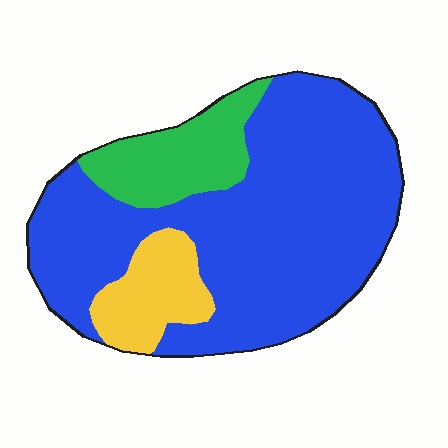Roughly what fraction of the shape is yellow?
Yellow takes up less than a quarter of the shape.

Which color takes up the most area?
Blue, at roughly 70%.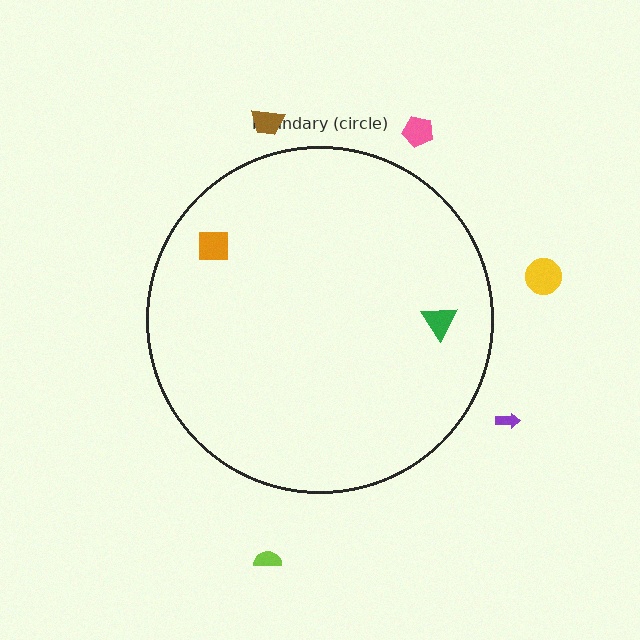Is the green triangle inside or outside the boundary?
Inside.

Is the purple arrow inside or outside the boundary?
Outside.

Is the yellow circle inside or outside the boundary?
Outside.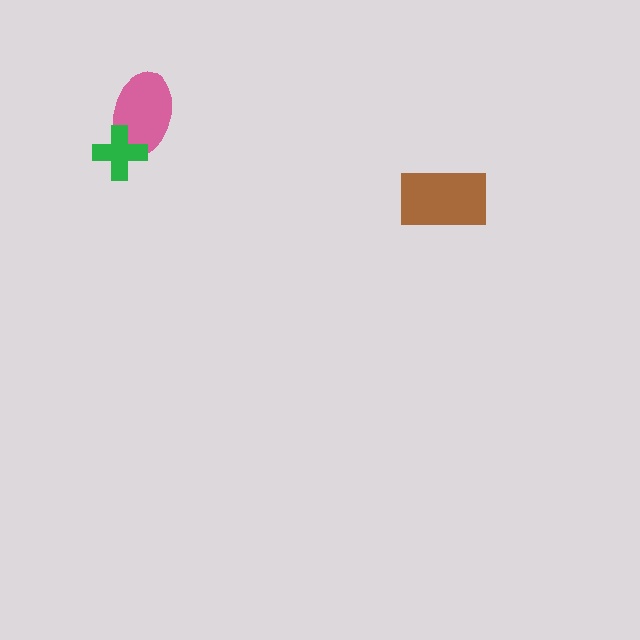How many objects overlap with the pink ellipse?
1 object overlaps with the pink ellipse.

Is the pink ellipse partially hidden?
Yes, it is partially covered by another shape.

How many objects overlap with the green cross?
1 object overlaps with the green cross.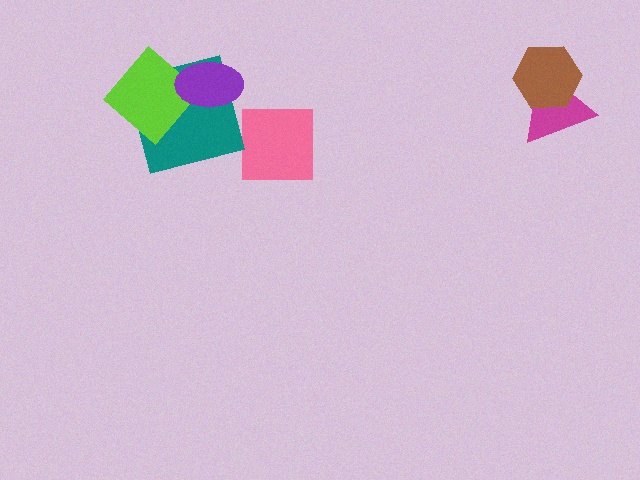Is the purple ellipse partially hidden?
No, no other shape covers it.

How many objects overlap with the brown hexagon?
1 object overlaps with the brown hexagon.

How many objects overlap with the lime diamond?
2 objects overlap with the lime diamond.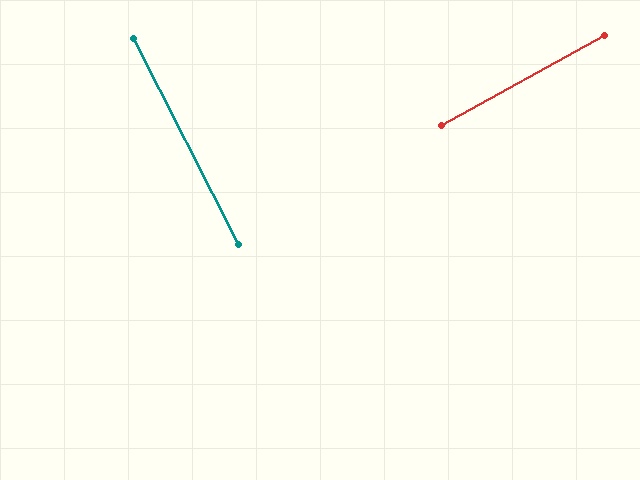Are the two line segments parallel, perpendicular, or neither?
Perpendicular — they meet at approximately 88°.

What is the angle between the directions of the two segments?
Approximately 88 degrees.